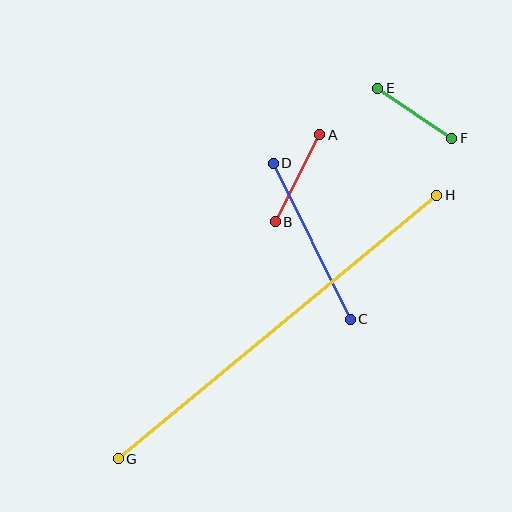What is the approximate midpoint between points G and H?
The midpoint is at approximately (278, 327) pixels.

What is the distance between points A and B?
The distance is approximately 98 pixels.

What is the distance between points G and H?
The distance is approximately 413 pixels.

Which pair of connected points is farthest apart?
Points G and H are farthest apart.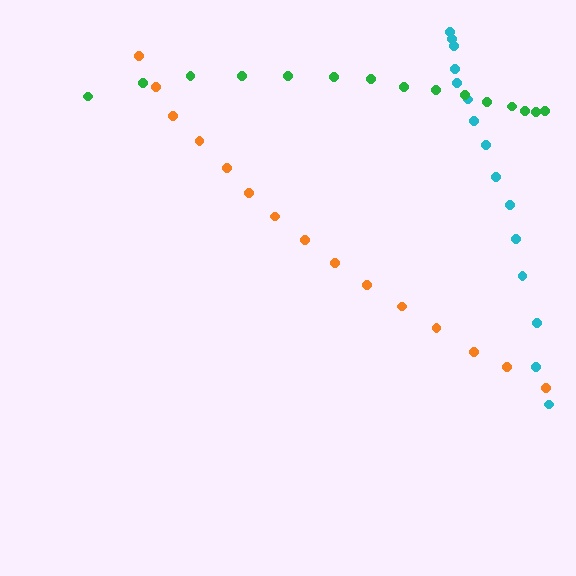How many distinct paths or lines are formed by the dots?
There are 3 distinct paths.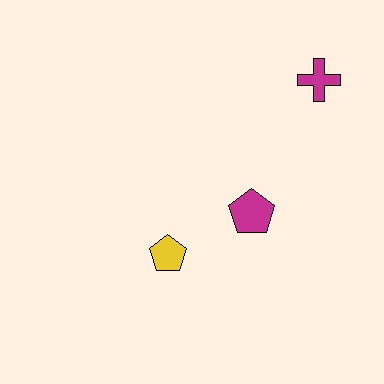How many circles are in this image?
There are no circles.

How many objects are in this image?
There are 3 objects.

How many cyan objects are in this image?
There are no cyan objects.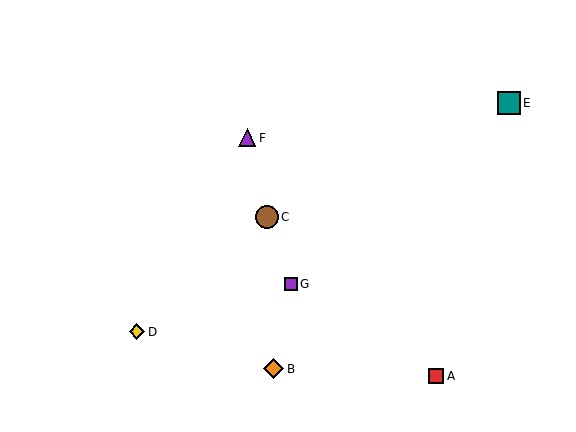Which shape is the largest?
The teal square (labeled E) is the largest.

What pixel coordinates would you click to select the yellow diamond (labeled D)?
Click at (137, 332) to select the yellow diamond D.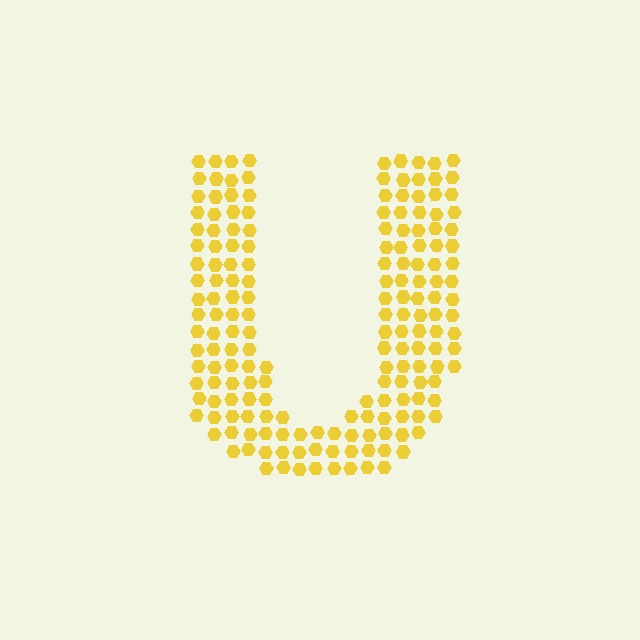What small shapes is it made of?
It is made of small hexagons.